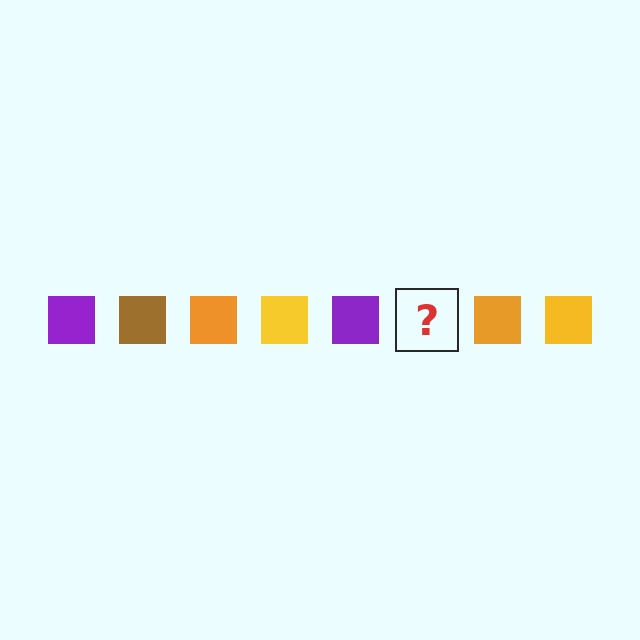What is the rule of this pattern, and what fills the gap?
The rule is that the pattern cycles through purple, brown, orange, yellow squares. The gap should be filled with a brown square.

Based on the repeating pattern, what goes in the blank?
The blank should be a brown square.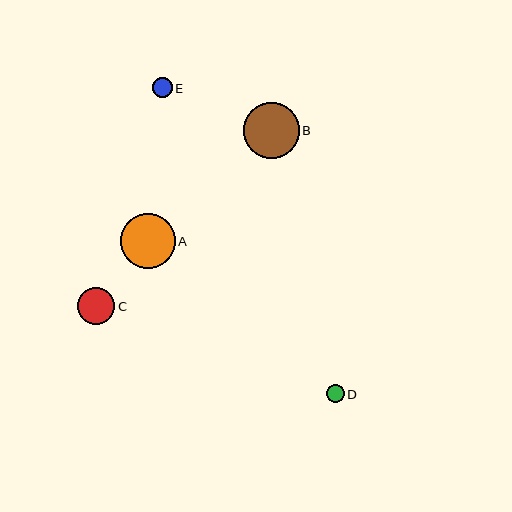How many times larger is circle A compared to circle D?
Circle A is approximately 3.0 times the size of circle D.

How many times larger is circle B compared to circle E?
Circle B is approximately 2.8 times the size of circle E.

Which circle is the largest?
Circle B is the largest with a size of approximately 56 pixels.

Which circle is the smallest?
Circle D is the smallest with a size of approximately 18 pixels.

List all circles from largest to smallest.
From largest to smallest: B, A, C, E, D.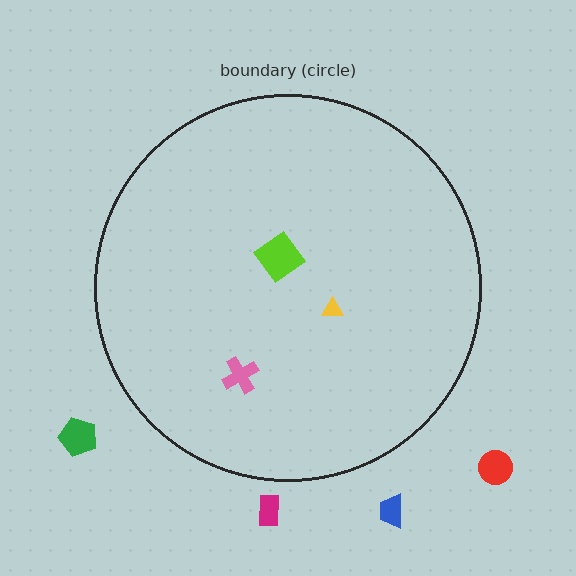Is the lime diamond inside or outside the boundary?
Inside.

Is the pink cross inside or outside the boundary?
Inside.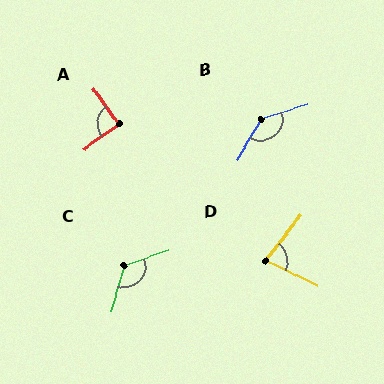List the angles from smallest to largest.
D (77°), A (90°), C (125°), B (138°).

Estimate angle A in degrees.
Approximately 90 degrees.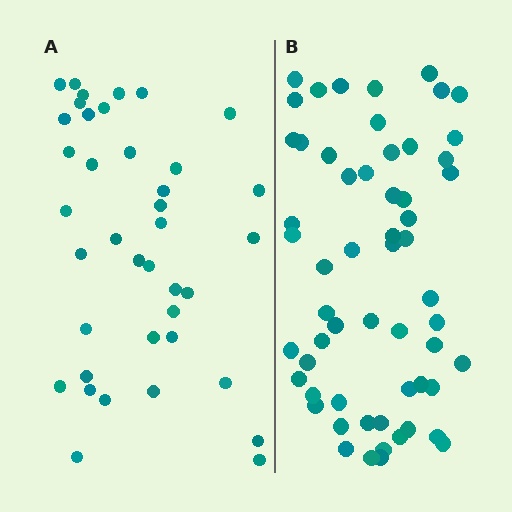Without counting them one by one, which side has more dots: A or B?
Region B (the right region) has more dots.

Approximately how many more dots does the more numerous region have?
Region B has approximately 20 more dots than region A.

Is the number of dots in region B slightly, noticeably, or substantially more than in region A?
Region B has substantially more. The ratio is roughly 1.5 to 1.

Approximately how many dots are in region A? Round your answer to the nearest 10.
About 40 dots. (The exact count is 39, which rounds to 40.)